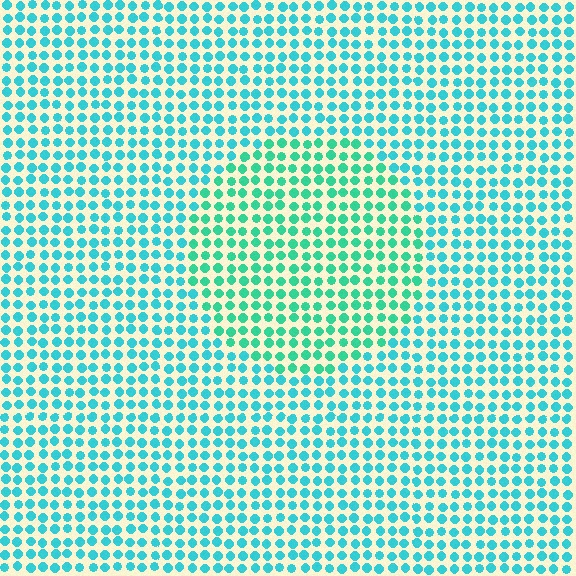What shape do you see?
I see a circle.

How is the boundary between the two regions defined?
The boundary is defined purely by a slight shift in hue (about 26 degrees). Spacing, size, and orientation are identical on both sides.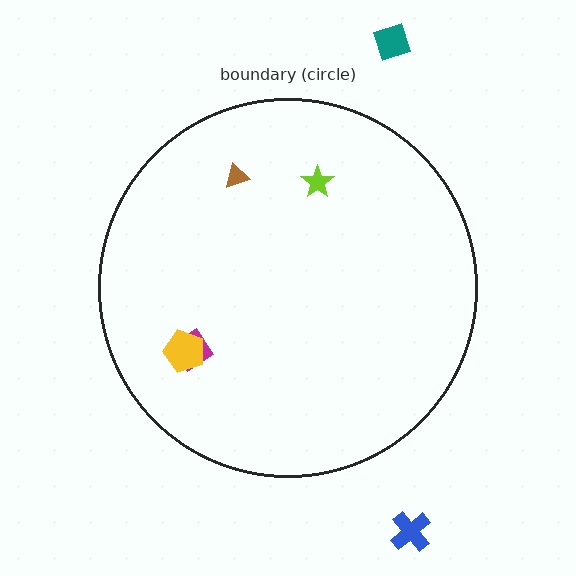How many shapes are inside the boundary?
4 inside, 2 outside.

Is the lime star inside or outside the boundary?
Inside.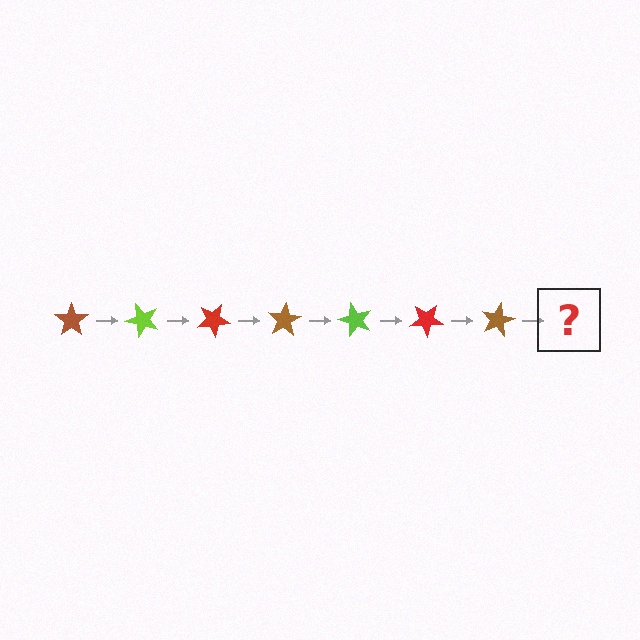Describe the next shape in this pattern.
It should be a lime star, rotated 350 degrees from the start.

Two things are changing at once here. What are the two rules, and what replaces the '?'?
The two rules are that it rotates 50 degrees each step and the color cycles through brown, lime, and red. The '?' should be a lime star, rotated 350 degrees from the start.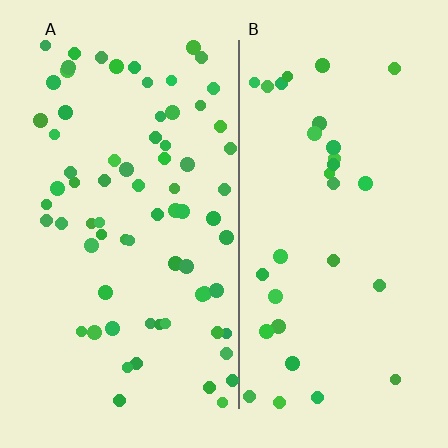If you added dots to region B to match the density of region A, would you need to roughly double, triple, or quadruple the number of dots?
Approximately double.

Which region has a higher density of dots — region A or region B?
A (the left).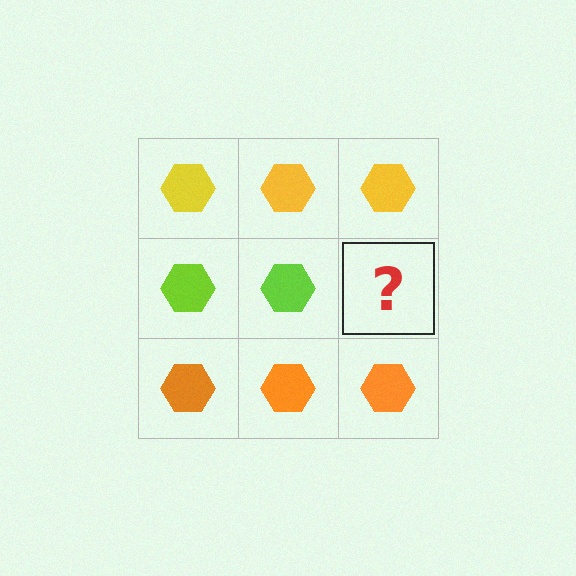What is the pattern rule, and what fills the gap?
The rule is that each row has a consistent color. The gap should be filled with a lime hexagon.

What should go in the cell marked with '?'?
The missing cell should contain a lime hexagon.